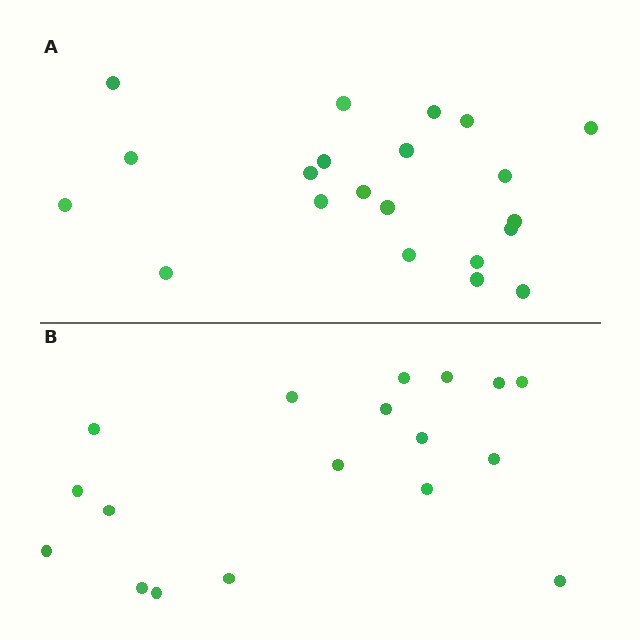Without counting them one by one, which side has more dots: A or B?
Region A (the top region) has more dots.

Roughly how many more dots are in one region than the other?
Region A has just a few more — roughly 2 or 3 more dots than region B.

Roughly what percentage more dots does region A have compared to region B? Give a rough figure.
About 15% more.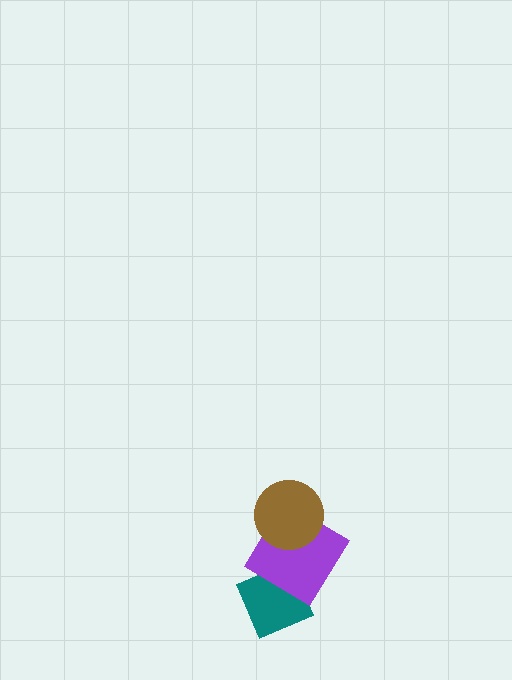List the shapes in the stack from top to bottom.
From top to bottom: the brown circle, the purple diamond, the teal diamond.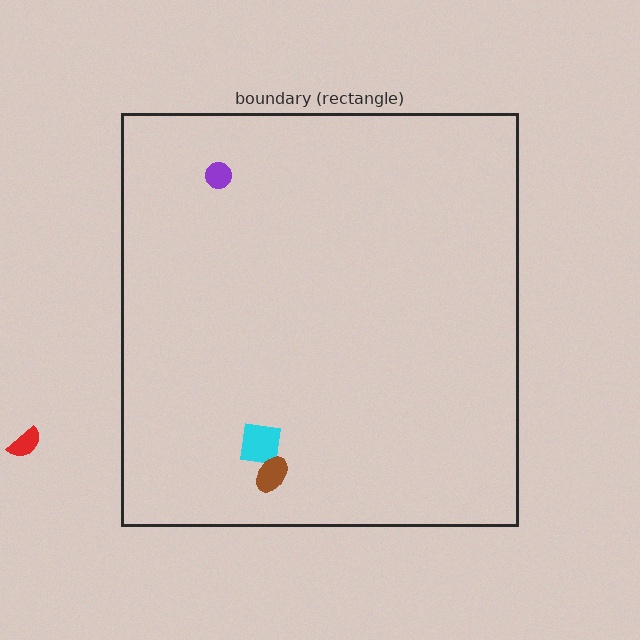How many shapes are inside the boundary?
3 inside, 1 outside.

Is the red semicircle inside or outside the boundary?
Outside.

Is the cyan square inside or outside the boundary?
Inside.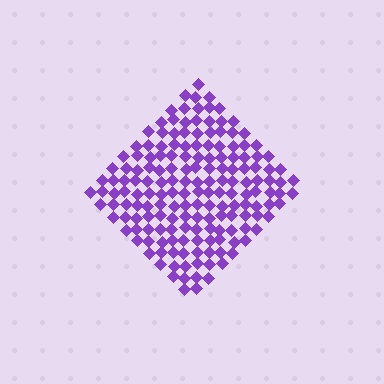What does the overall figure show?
The overall figure shows a diamond.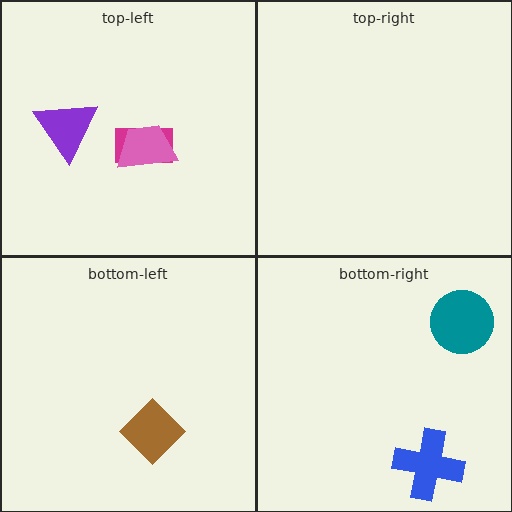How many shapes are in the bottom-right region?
2.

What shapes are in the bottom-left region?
The brown diamond.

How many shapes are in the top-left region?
3.